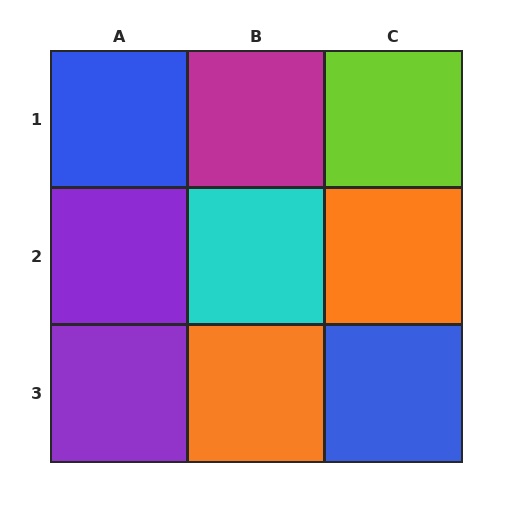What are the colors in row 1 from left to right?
Blue, magenta, lime.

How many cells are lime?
1 cell is lime.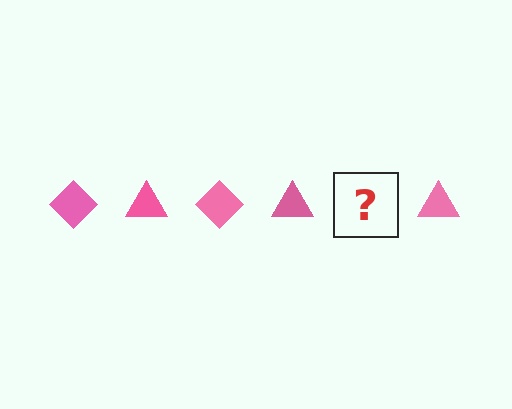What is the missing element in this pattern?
The missing element is a pink diamond.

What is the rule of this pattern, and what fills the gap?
The rule is that the pattern cycles through diamond, triangle shapes in pink. The gap should be filled with a pink diamond.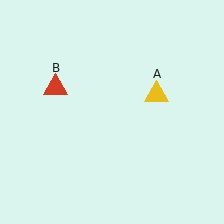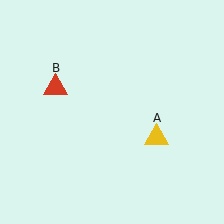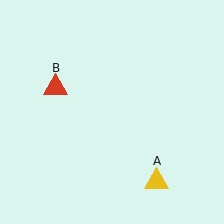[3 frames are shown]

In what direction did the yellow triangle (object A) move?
The yellow triangle (object A) moved down.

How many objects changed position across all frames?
1 object changed position: yellow triangle (object A).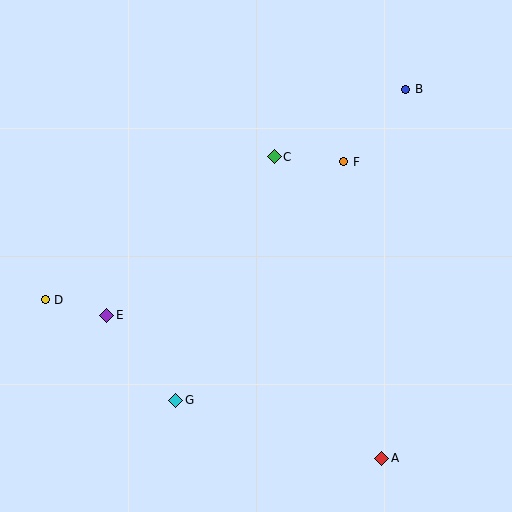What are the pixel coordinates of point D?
Point D is at (45, 300).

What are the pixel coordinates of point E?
Point E is at (107, 315).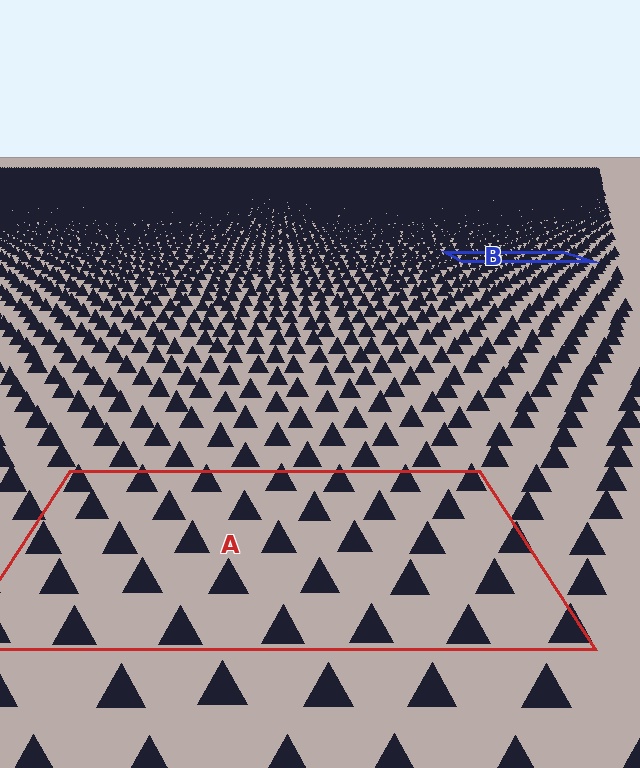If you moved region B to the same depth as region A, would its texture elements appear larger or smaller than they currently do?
They would appear larger. At a closer depth, the same texture elements are projected at a bigger on-screen size.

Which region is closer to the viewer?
Region A is closer. The texture elements there are larger and more spread out.